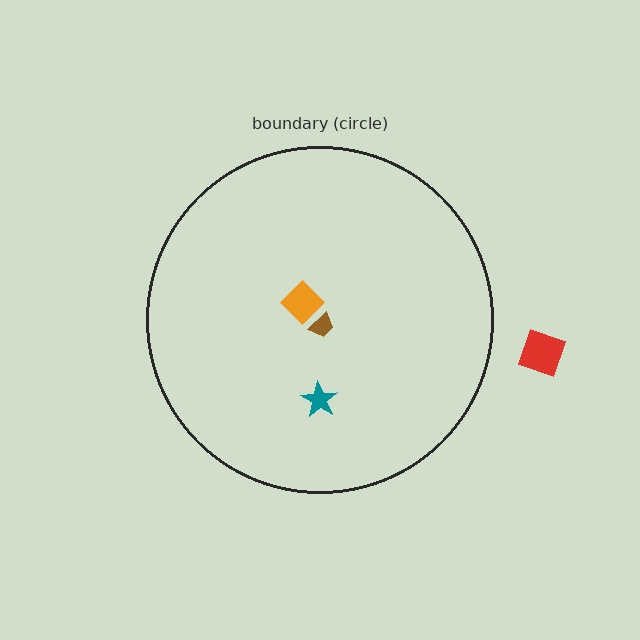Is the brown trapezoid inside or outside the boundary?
Inside.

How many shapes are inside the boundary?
3 inside, 1 outside.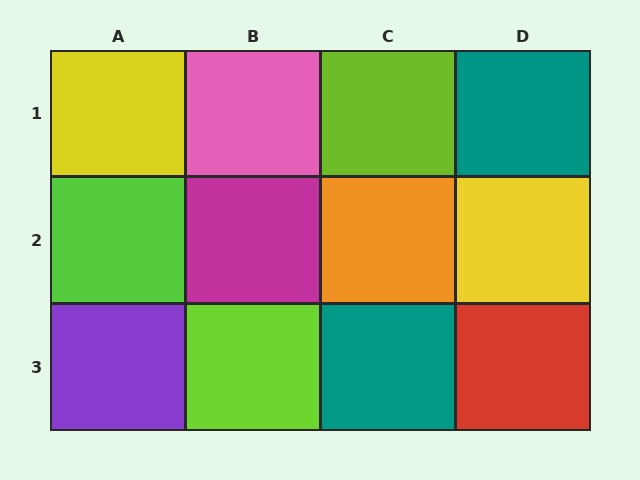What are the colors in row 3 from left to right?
Purple, lime, teal, red.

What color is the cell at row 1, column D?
Teal.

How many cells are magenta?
1 cell is magenta.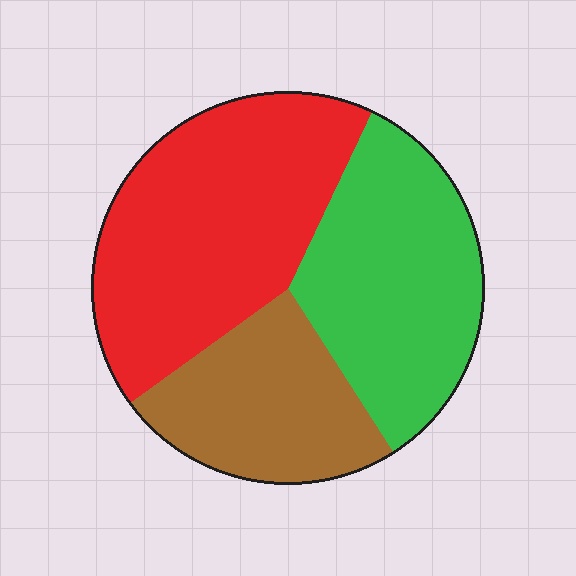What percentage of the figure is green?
Green covers around 35% of the figure.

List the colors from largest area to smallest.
From largest to smallest: red, green, brown.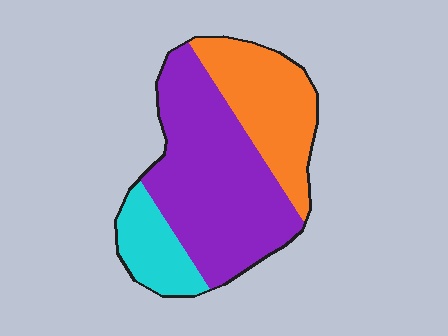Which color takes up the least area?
Cyan, at roughly 15%.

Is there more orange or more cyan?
Orange.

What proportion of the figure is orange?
Orange covers roughly 30% of the figure.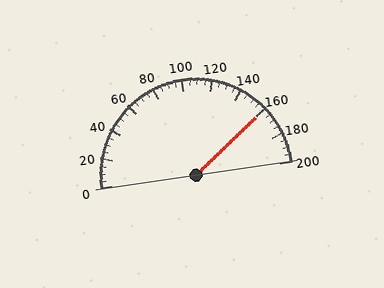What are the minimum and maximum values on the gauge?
The gauge ranges from 0 to 200.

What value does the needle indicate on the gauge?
The needle indicates approximately 160.